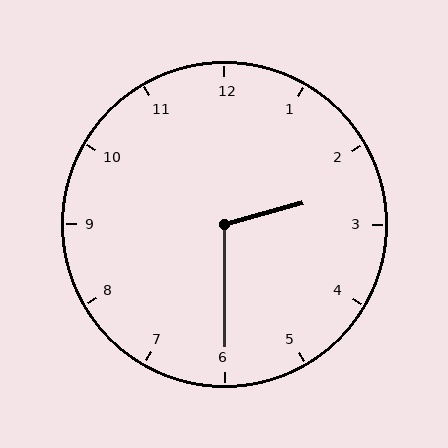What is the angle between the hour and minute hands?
Approximately 105 degrees.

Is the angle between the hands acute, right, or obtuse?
It is obtuse.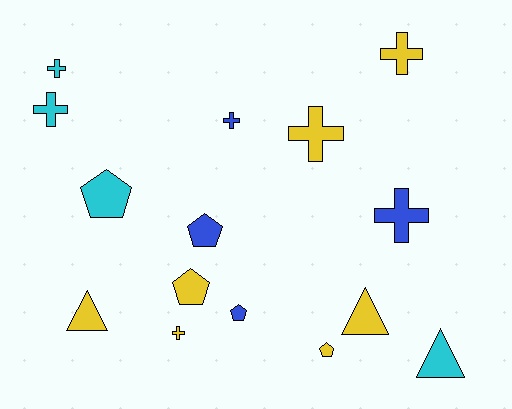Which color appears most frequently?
Yellow, with 7 objects.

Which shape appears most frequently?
Cross, with 7 objects.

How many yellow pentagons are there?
There are 2 yellow pentagons.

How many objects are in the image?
There are 15 objects.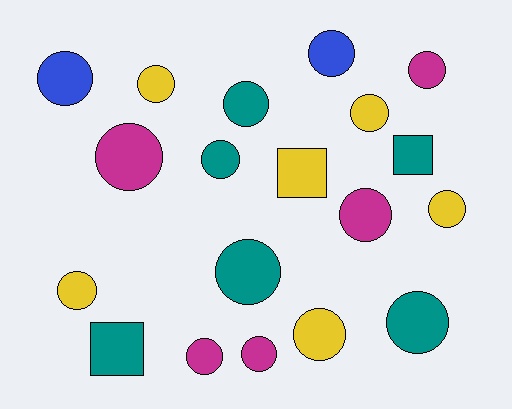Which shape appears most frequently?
Circle, with 16 objects.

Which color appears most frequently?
Teal, with 6 objects.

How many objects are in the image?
There are 19 objects.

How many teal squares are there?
There are 2 teal squares.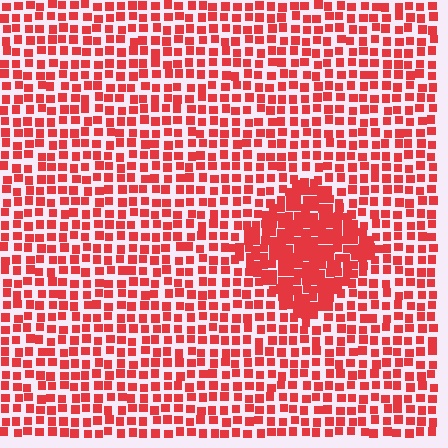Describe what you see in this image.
The image contains small red elements arranged at two different densities. A diamond-shaped region is visible where the elements are more densely packed than the surrounding area.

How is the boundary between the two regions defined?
The boundary is defined by a change in element density (approximately 2.0x ratio). All elements are the same color, size, and shape.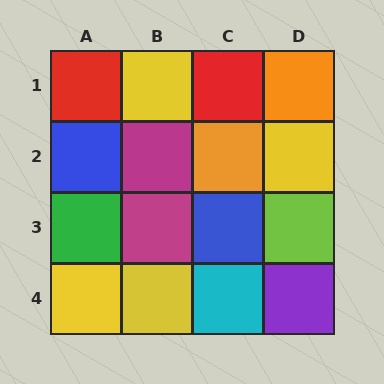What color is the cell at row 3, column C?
Blue.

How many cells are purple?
1 cell is purple.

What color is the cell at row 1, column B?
Yellow.